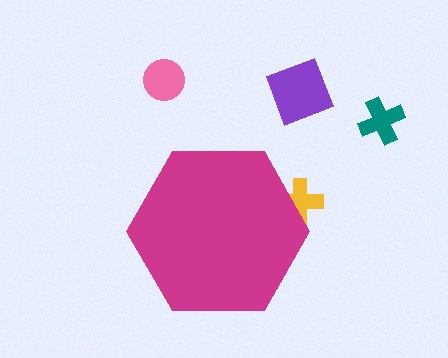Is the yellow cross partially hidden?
Yes, the yellow cross is partially hidden behind the magenta hexagon.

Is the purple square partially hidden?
No, the purple square is fully visible.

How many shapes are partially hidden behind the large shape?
1 shape is partially hidden.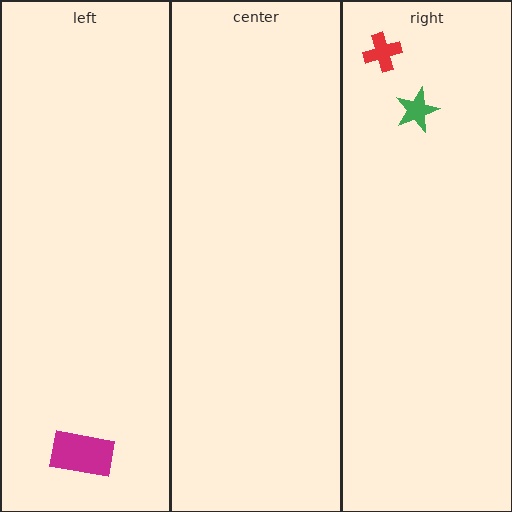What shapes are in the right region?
The red cross, the green star.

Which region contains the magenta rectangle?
The left region.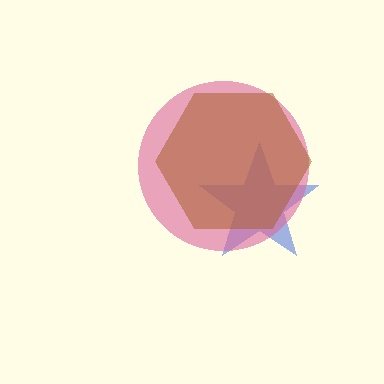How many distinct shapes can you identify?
There are 3 distinct shapes: a blue star, a pink circle, a brown hexagon.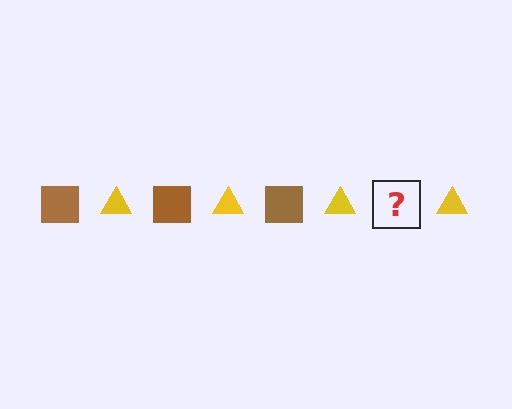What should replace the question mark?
The question mark should be replaced with a brown square.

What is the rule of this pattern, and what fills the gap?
The rule is that the pattern alternates between brown square and yellow triangle. The gap should be filled with a brown square.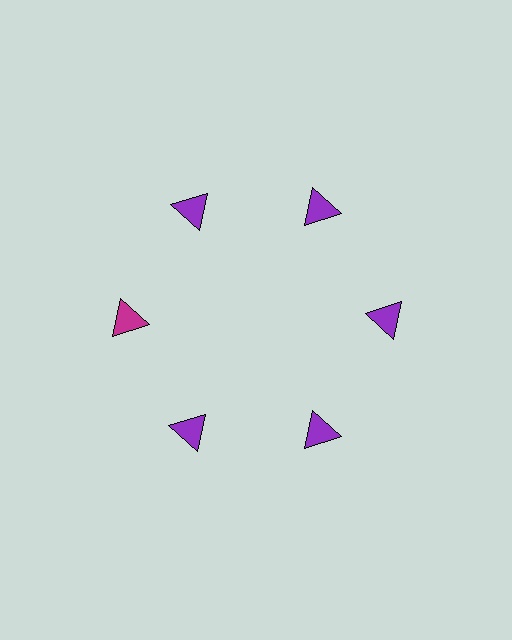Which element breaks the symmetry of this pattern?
The magenta triangle at roughly the 9 o'clock position breaks the symmetry. All other shapes are purple triangles.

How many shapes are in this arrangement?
There are 6 shapes arranged in a ring pattern.